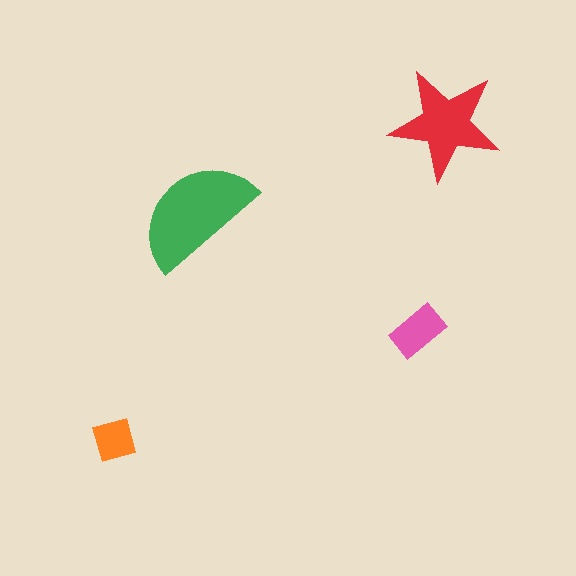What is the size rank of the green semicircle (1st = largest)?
1st.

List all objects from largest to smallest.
The green semicircle, the red star, the pink rectangle, the orange diamond.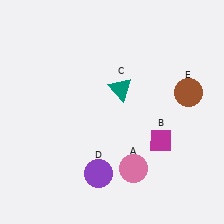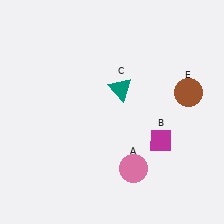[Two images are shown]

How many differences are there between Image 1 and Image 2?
There is 1 difference between the two images.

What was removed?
The purple circle (D) was removed in Image 2.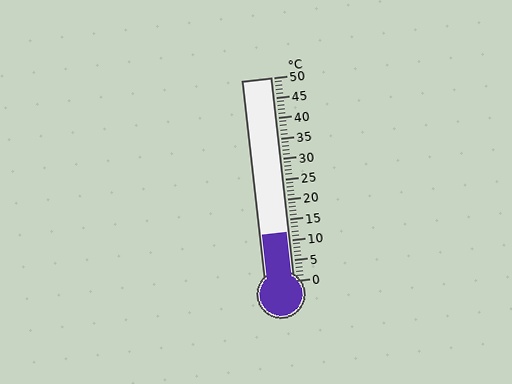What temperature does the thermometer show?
The thermometer shows approximately 12°C.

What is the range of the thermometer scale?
The thermometer scale ranges from 0°C to 50°C.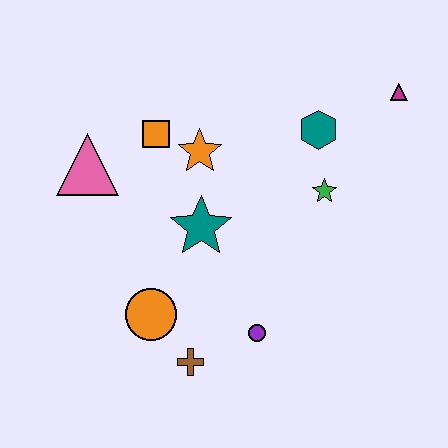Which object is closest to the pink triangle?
The orange square is closest to the pink triangle.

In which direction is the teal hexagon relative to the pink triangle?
The teal hexagon is to the right of the pink triangle.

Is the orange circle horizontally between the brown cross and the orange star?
No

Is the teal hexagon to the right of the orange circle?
Yes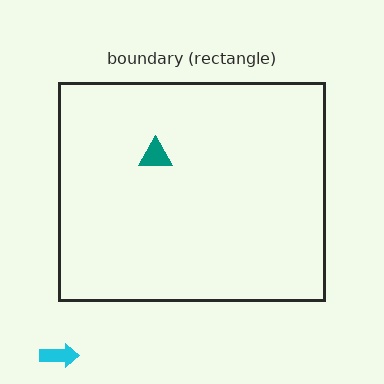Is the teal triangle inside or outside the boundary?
Inside.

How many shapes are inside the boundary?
1 inside, 1 outside.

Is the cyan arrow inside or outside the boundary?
Outside.